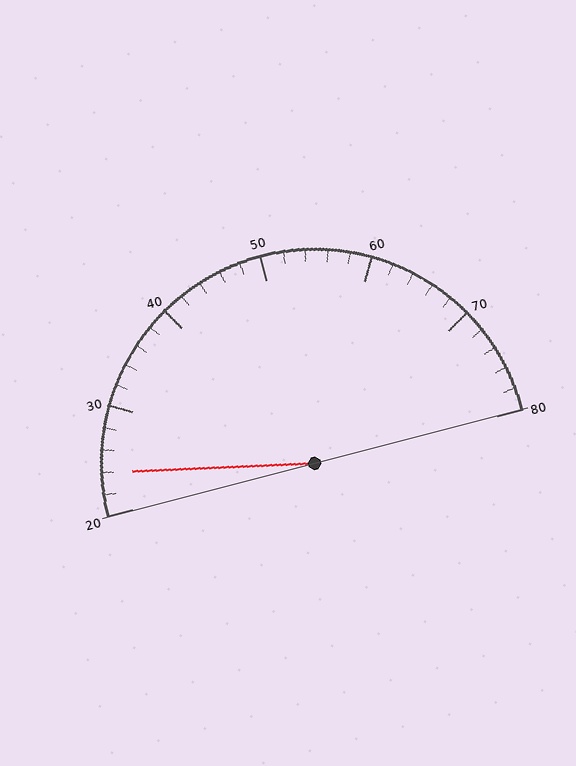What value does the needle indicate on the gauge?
The needle indicates approximately 24.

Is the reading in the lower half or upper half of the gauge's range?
The reading is in the lower half of the range (20 to 80).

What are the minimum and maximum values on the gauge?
The gauge ranges from 20 to 80.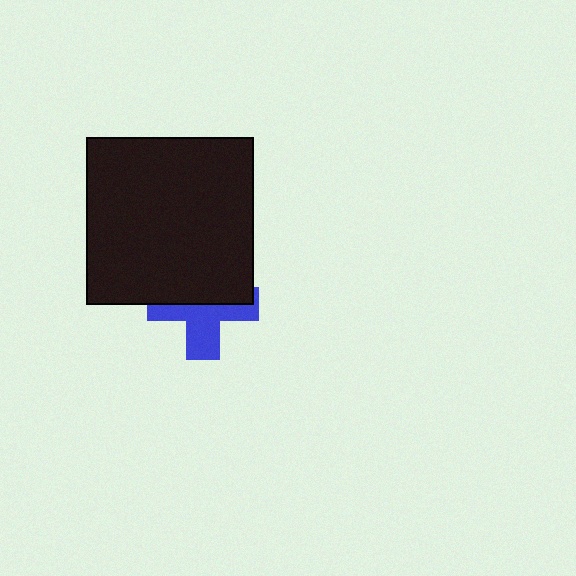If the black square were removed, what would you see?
You would see the complete blue cross.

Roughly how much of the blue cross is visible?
About half of it is visible (roughly 49%).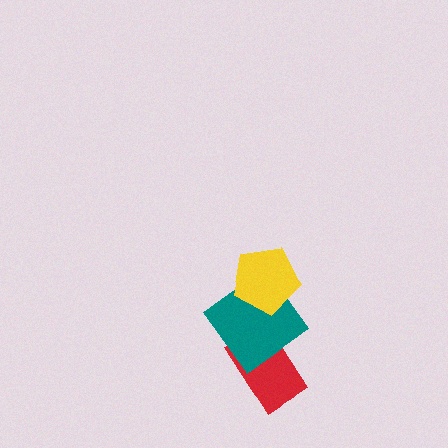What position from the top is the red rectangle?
The red rectangle is 3rd from the top.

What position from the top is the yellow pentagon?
The yellow pentagon is 1st from the top.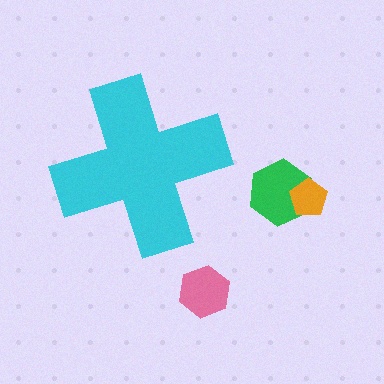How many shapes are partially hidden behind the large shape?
0 shapes are partially hidden.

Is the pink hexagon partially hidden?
No, the pink hexagon is fully visible.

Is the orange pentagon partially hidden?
No, the orange pentagon is fully visible.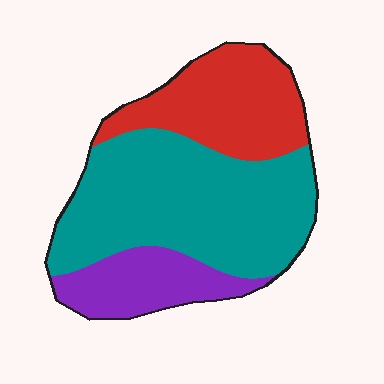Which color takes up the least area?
Purple, at roughly 20%.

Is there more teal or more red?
Teal.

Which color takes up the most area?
Teal, at roughly 55%.